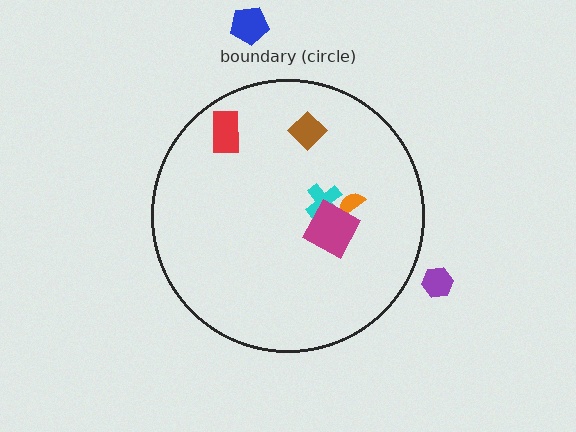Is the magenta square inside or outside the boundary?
Inside.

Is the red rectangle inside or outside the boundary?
Inside.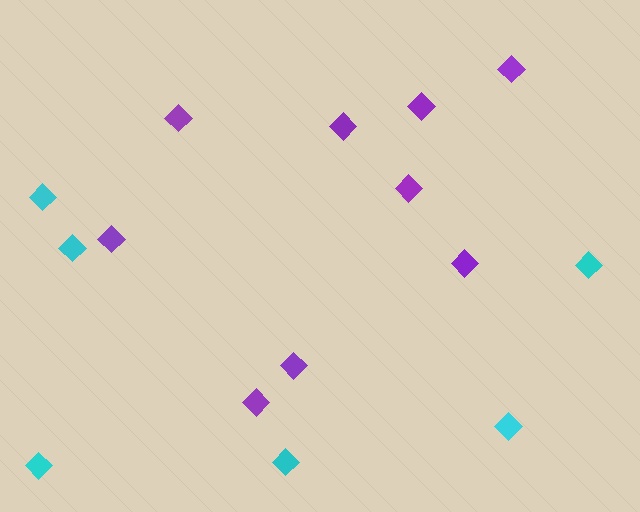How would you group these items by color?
There are 2 groups: one group of purple diamonds (9) and one group of cyan diamonds (6).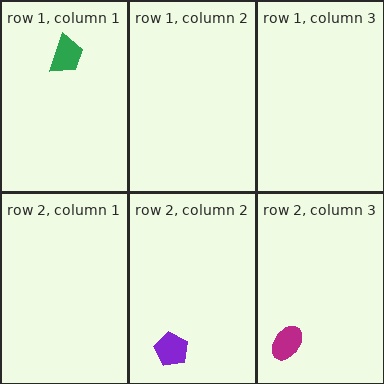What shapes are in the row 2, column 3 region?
The magenta ellipse.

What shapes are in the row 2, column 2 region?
The purple pentagon.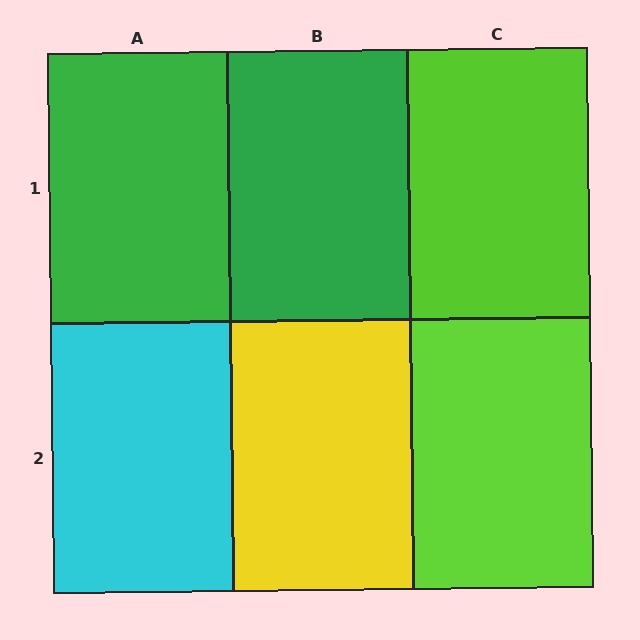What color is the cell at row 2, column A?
Cyan.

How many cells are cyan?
1 cell is cyan.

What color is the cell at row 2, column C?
Lime.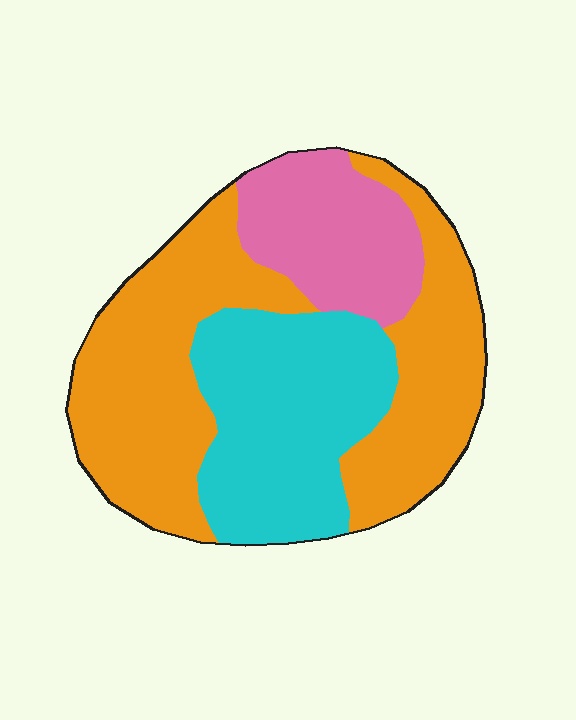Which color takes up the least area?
Pink, at roughly 20%.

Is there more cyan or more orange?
Orange.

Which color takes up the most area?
Orange, at roughly 50%.